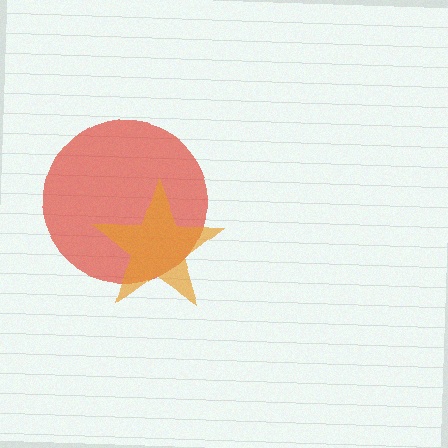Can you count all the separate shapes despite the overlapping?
Yes, there are 2 separate shapes.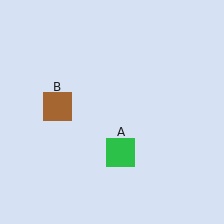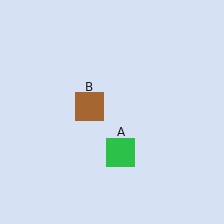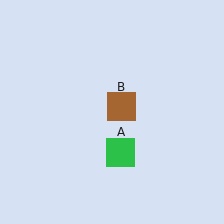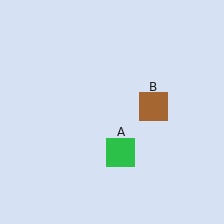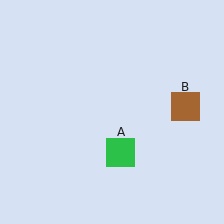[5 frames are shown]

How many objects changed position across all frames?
1 object changed position: brown square (object B).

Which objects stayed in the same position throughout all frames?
Green square (object A) remained stationary.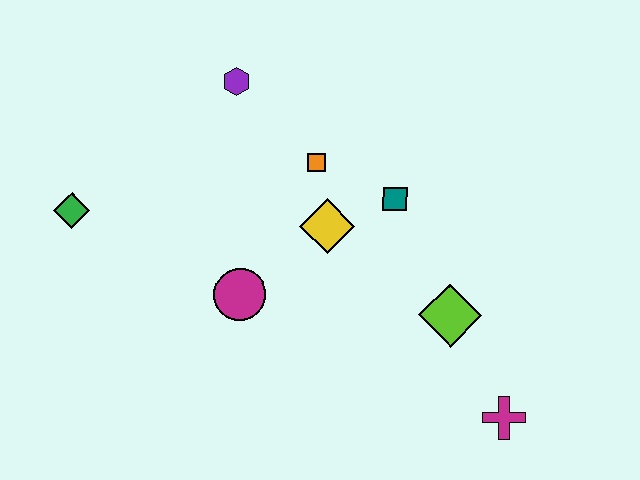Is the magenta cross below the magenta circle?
Yes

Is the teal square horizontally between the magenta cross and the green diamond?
Yes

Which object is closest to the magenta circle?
The yellow diamond is closest to the magenta circle.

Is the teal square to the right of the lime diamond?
No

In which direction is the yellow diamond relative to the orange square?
The yellow diamond is below the orange square.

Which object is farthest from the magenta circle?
The magenta cross is farthest from the magenta circle.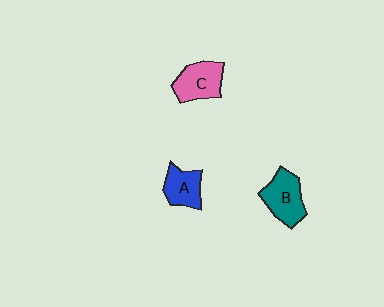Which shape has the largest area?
Shape B (teal).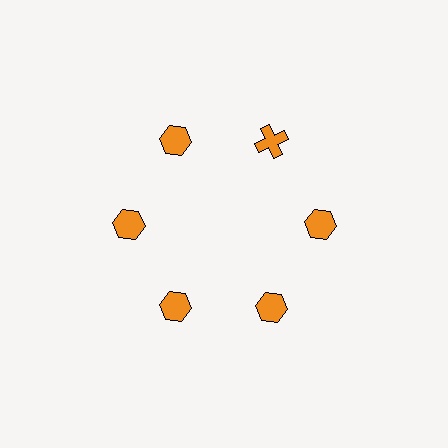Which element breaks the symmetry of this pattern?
The orange cross at roughly the 1 o'clock position breaks the symmetry. All other shapes are orange hexagons.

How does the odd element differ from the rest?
It has a different shape: cross instead of hexagon.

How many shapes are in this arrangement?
There are 6 shapes arranged in a ring pattern.